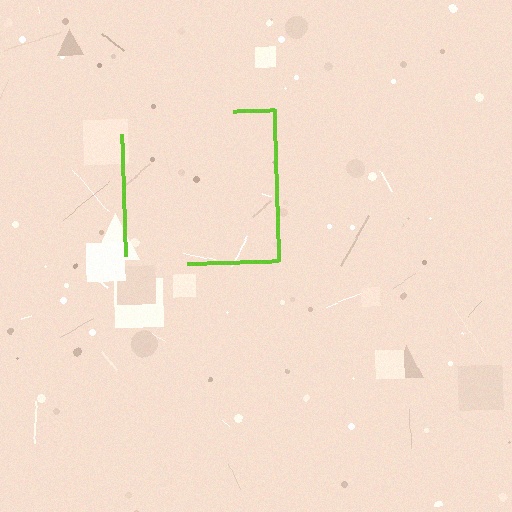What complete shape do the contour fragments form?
The contour fragments form a square.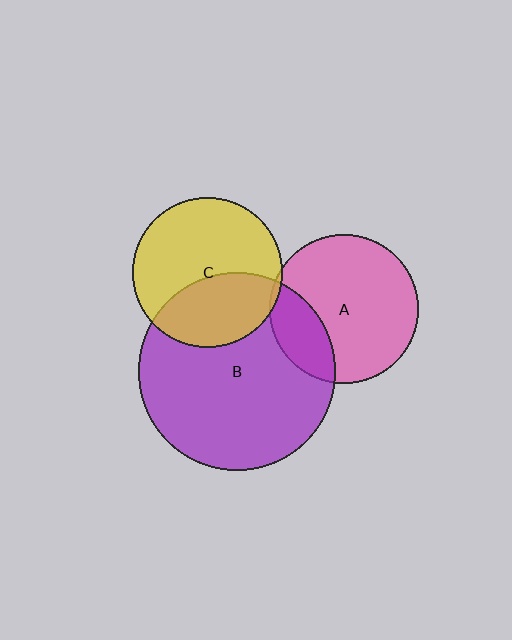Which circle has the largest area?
Circle B (purple).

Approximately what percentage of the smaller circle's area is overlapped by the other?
Approximately 25%.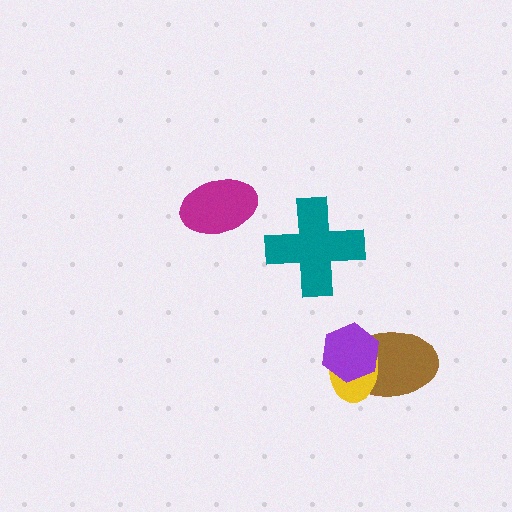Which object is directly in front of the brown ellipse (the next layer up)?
The yellow ellipse is directly in front of the brown ellipse.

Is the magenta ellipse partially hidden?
No, no other shape covers it.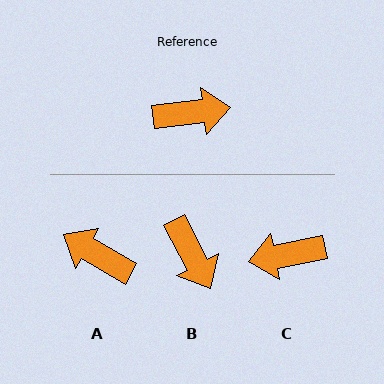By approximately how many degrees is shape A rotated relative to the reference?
Approximately 143 degrees counter-clockwise.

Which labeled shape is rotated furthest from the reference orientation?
C, about 176 degrees away.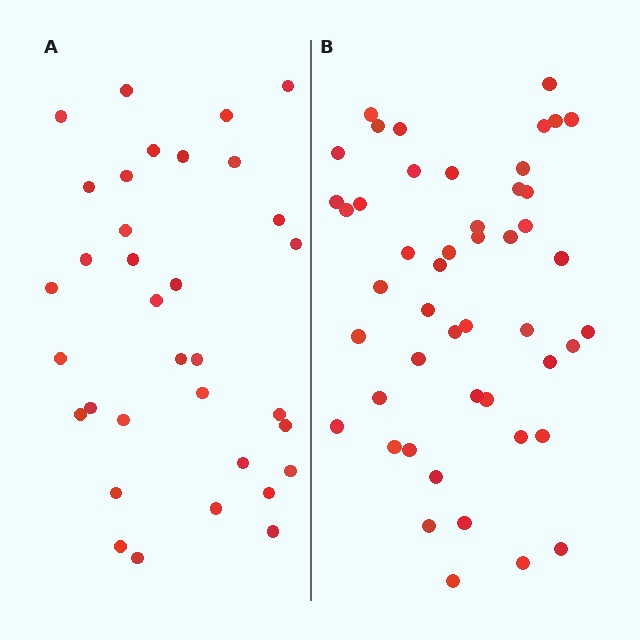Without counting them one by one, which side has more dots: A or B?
Region B (the right region) has more dots.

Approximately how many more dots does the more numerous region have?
Region B has approximately 15 more dots than region A.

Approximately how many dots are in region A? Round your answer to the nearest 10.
About 30 dots. (The exact count is 34, which rounds to 30.)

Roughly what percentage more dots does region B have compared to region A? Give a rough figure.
About 40% more.